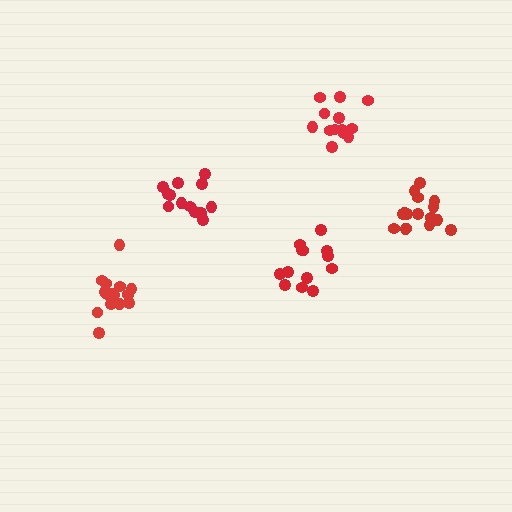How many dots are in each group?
Group 1: 13 dots, Group 2: 13 dots, Group 3: 13 dots, Group 4: 16 dots, Group 5: 16 dots (71 total).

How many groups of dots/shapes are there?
There are 5 groups.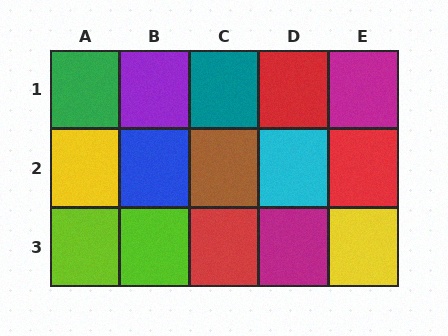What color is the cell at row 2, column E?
Red.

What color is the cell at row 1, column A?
Green.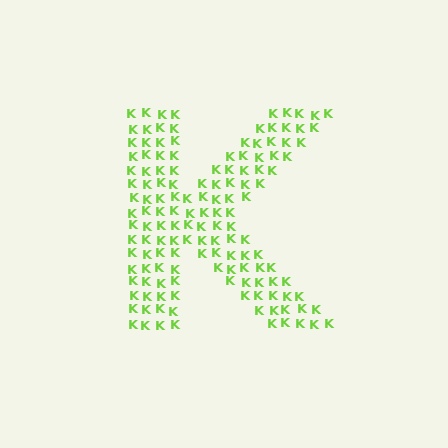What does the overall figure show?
The overall figure shows the letter K.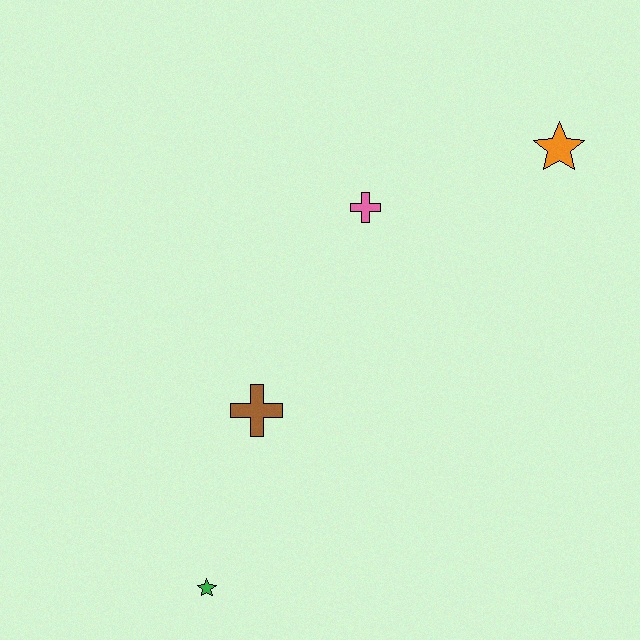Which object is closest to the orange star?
The pink cross is closest to the orange star.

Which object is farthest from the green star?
The orange star is farthest from the green star.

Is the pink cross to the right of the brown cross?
Yes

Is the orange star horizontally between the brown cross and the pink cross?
No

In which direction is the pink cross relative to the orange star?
The pink cross is to the left of the orange star.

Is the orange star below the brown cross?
No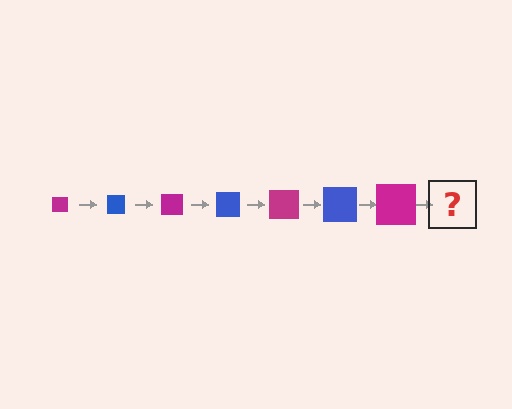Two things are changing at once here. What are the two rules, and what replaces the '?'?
The two rules are that the square grows larger each step and the color cycles through magenta and blue. The '?' should be a blue square, larger than the previous one.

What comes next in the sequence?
The next element should be a blue square, larger than the previous one.